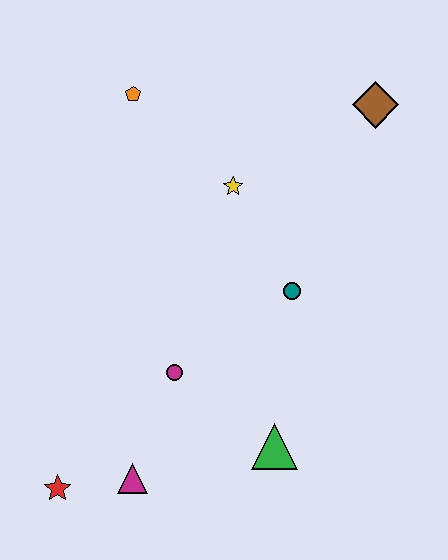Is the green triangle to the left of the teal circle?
Yes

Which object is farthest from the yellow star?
The red star is farthest from the yellow star.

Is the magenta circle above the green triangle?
Yes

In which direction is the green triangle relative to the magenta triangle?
The green triangle is to the right of the magenta triangle.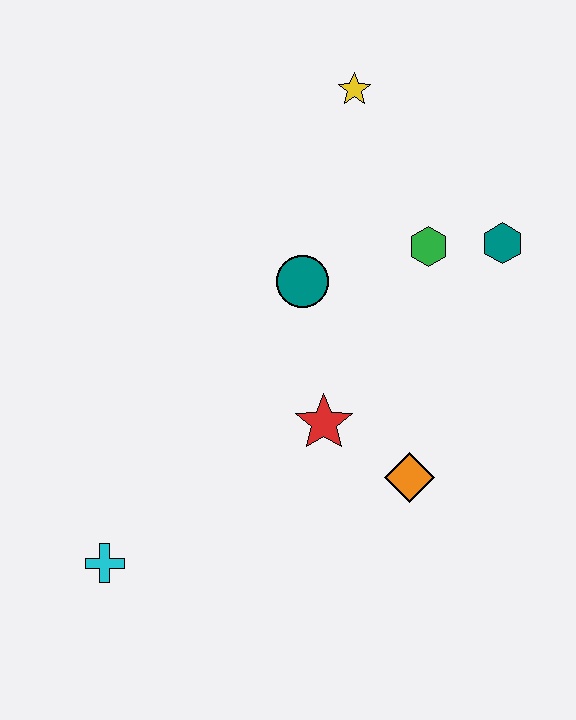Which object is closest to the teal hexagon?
The green hexagon is closest to the teal hexagon.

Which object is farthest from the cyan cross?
The yellow star is farthest from the cyan cross.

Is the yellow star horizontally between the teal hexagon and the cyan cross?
Yes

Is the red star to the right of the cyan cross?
Yes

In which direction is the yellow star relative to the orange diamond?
The yellow star is above the orange diamond.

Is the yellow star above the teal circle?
Yes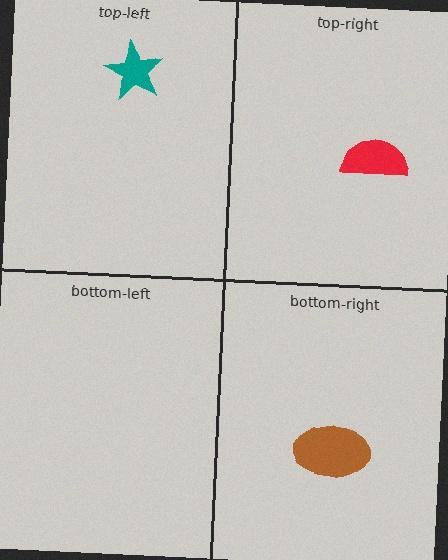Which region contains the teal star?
The top-left region.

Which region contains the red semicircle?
The top-right region.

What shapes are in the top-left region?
The teal star.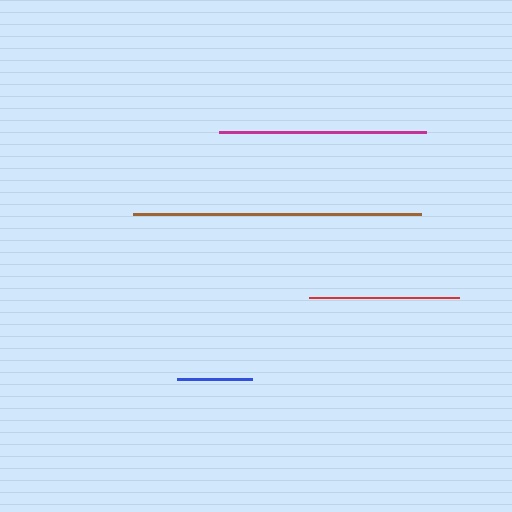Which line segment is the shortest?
The blue line is the shortest at approximately 75 pixels.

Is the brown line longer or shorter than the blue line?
The brown line is longer than the blue line.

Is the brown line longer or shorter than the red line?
The brown line is longer than the red line.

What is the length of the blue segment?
The blue segment is approximately 75 pixels long.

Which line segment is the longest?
The brown line is the longest at approximately 288 pixels.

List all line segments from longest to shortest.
From longest to shortest: brown, magenta, red, blue.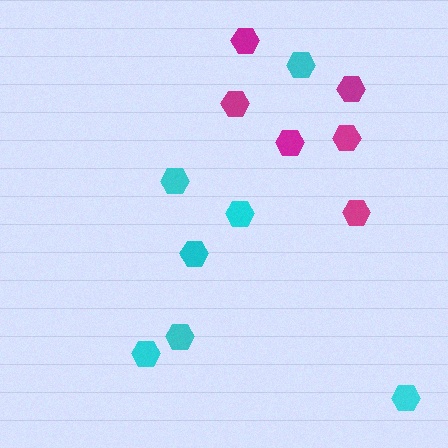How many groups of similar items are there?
There are 2 groups: one group of magenta hexagons (6) and one group of cyan hexagons (7).